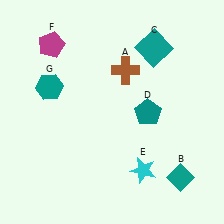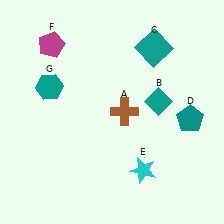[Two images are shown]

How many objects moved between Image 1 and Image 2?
3 objects moved between the two images.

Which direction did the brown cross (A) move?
The brown cross (A) moved down.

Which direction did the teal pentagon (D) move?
The teal pentagon (D) moved right.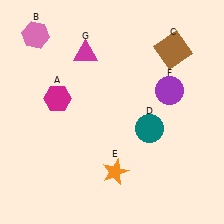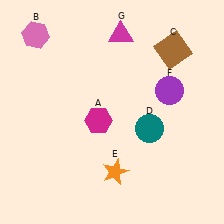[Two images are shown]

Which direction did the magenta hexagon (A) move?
The magenta hexagon (A) moved right.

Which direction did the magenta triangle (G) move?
The magenta triangle (G) moved right.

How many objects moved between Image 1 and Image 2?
2 objects moved between the two images.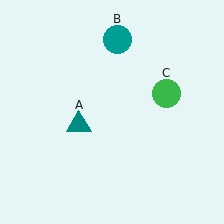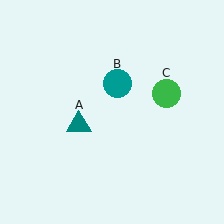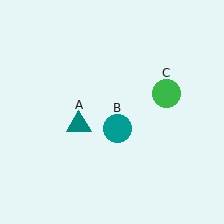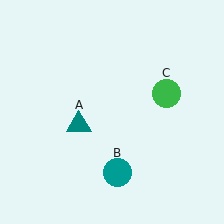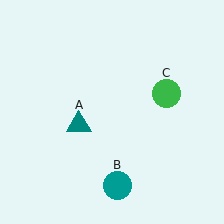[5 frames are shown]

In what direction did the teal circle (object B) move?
The teal circle (object B) moved down.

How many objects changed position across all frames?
1 object changed position: teal circle (object B).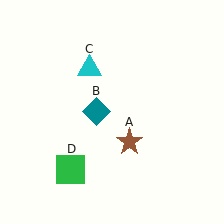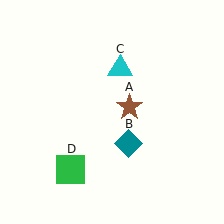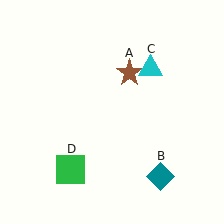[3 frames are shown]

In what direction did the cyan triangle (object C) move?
The cyan triangle (object C) moved right.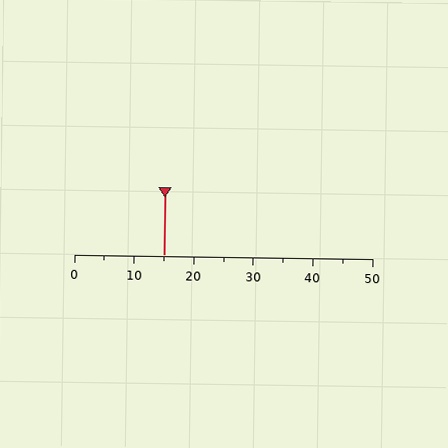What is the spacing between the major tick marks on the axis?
The major ticks are spaced 10 apart.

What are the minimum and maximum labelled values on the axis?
The axis runs from 0 to 50.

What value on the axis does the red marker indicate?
The marker indicates approximately 15.